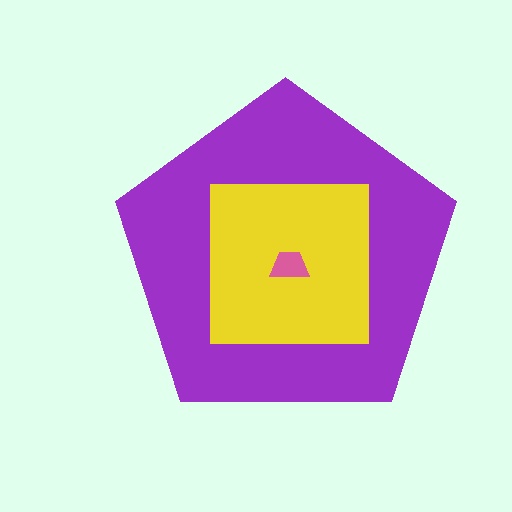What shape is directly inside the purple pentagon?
The yellow square.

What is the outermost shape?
The purple pentagon.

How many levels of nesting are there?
3.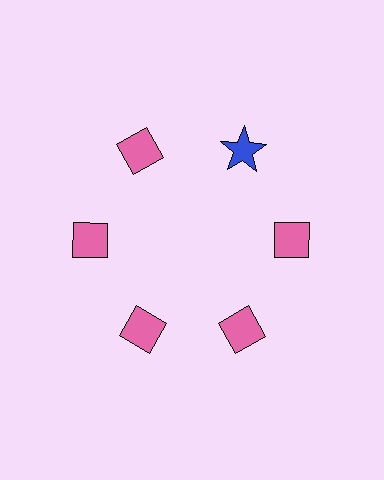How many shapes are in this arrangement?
There are 6 shapes arranged in a ring pattern.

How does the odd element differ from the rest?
It differs in both color (blue instead of pink) and shape (star instead of diamond).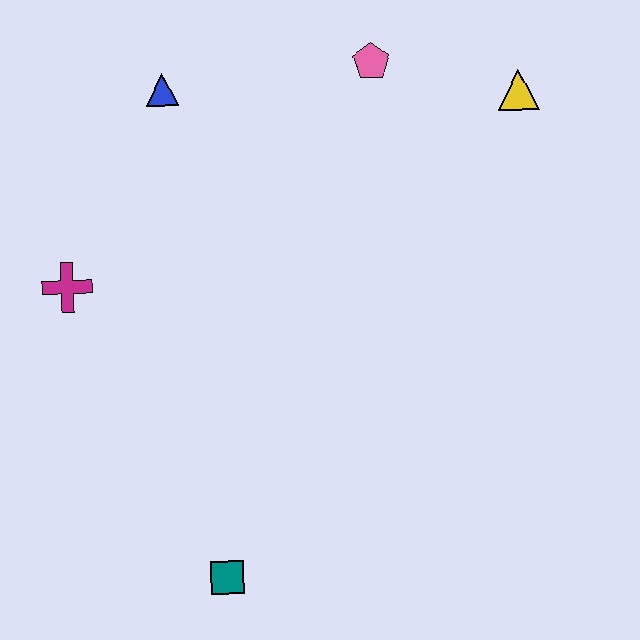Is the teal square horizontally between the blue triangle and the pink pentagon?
Yes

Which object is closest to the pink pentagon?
The yellow triangle is closest to the pink pentagon.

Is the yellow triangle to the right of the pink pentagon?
Yes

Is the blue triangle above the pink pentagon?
No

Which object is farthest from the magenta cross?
The yellow triangle is farthest from the magenta cross.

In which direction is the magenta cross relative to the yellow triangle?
The magenta cross is to the left of the yellow triangle.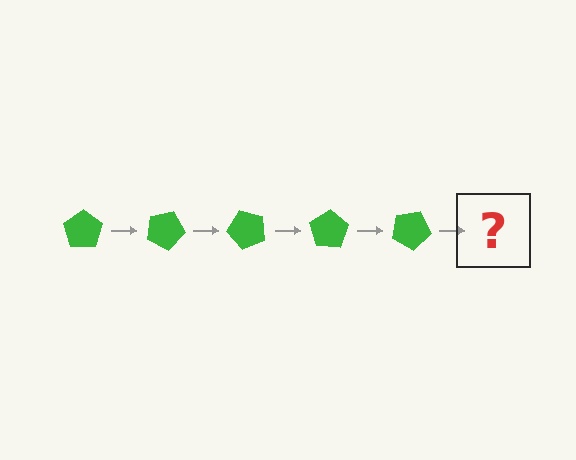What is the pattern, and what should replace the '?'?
The pattern is that the pentagon rotates 25 degrees each step. The '?' should be a green pentagon rotated 125 degrees.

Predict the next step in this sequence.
The next step is a green pentagon rotated 125 degrees.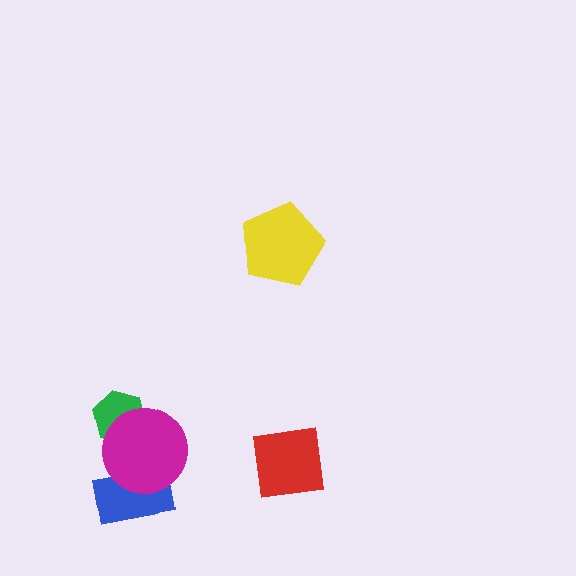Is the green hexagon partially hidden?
Yes, it is partially covered by another shape.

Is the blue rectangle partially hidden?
Yes, it is partially covered by another shape.